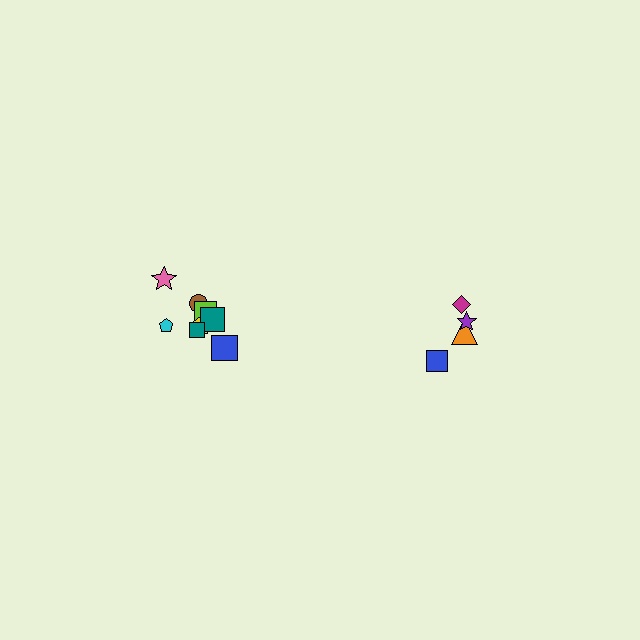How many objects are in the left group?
There are 8 objects.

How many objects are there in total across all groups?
There are 12 objects.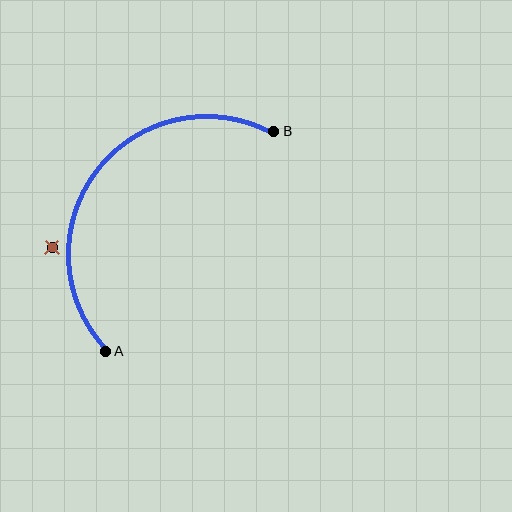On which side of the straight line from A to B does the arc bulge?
The arc bulges above and to the left of the straight line connecting A and B.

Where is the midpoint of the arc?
The arc midpoint is the point on the curve farthest from the straight line joining A and B. It sits above and to the left of that line.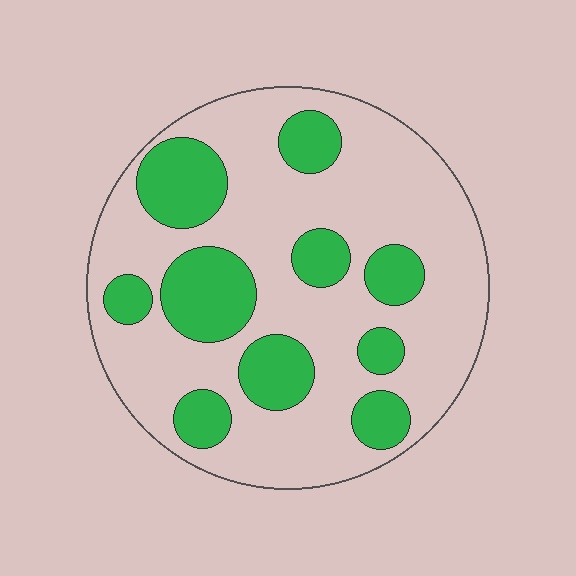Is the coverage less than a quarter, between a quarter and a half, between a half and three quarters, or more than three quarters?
Between a quarter and a half.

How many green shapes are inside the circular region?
10.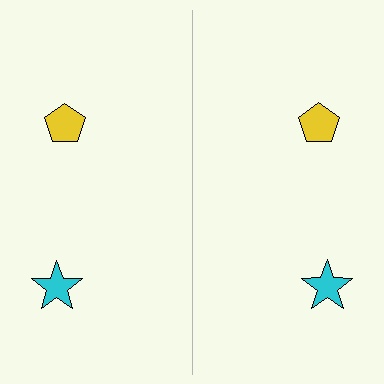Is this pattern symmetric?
Yes, this pattern has bilateral (reflection) symmetry.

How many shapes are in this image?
There are 4 shapes in this image.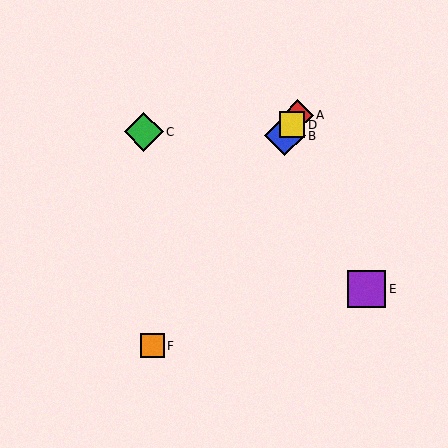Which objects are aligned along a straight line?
Objects A, B, D, F are aligned along a straight line.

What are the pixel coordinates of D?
Object D is at (292, 125).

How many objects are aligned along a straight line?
4 objects (A, B, D, F) are aligned along a straight line.